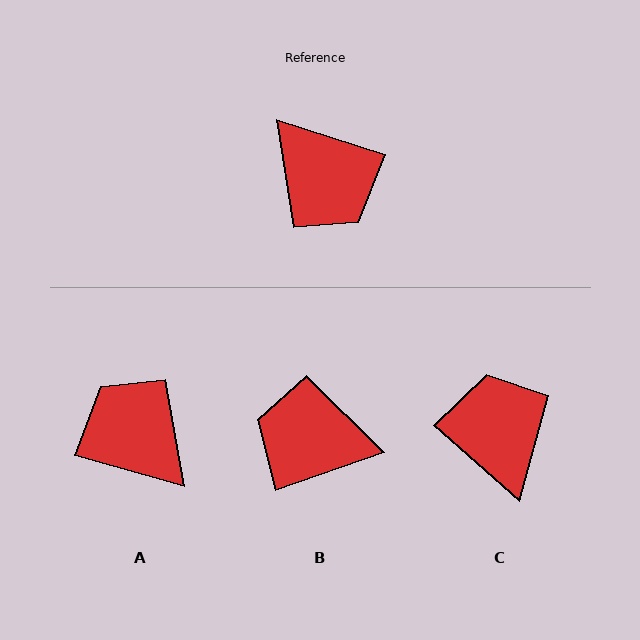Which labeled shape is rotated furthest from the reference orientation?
A, about 179 degrees away.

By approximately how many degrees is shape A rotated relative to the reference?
Approximately 179 degrees clockwise.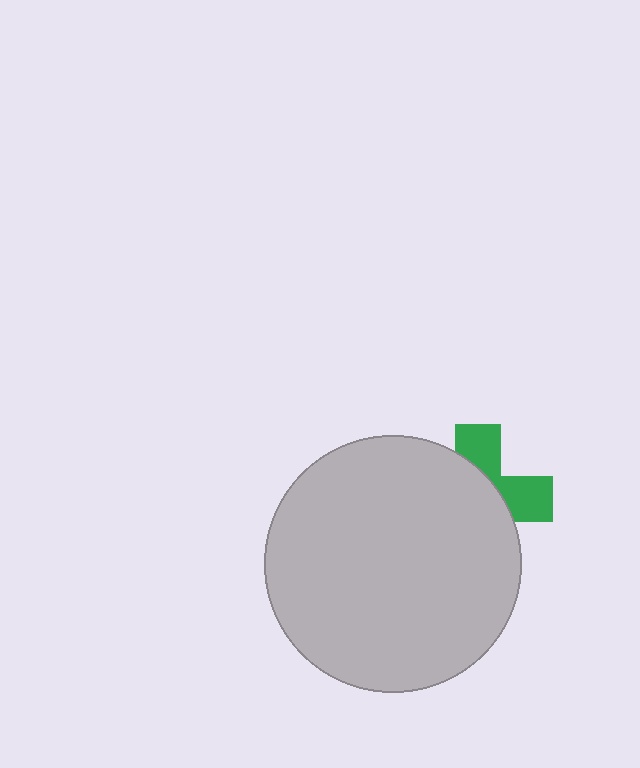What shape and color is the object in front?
The object in front is a light gray circle.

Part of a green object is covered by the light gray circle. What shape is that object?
It is a cross.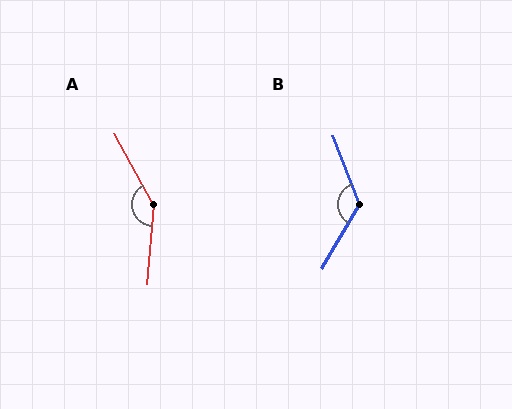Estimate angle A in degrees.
Approximately 147 degrees.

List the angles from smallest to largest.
B (128°), A (147°).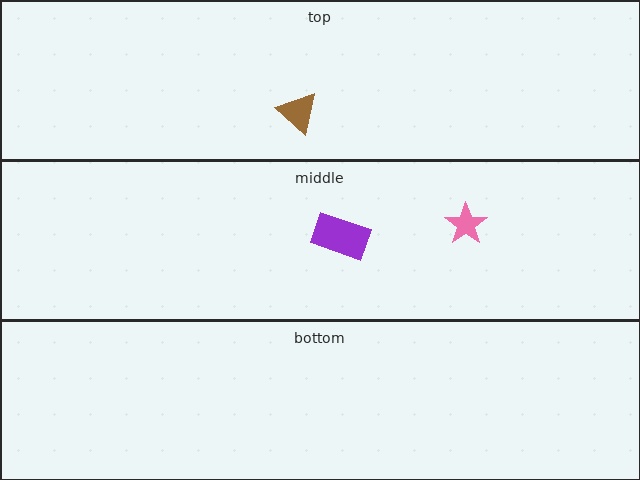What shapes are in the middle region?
The purple rectangle, the pink star.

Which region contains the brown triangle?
The top region.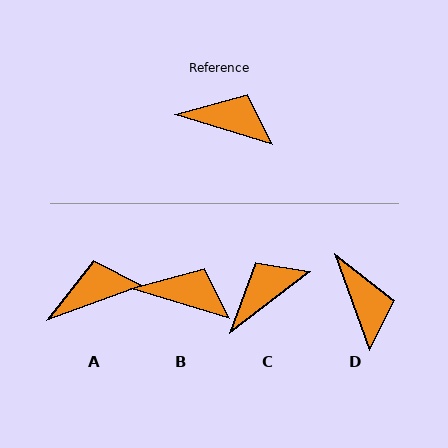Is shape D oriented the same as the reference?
No, it is off by about 54 degrees.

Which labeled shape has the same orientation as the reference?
B.